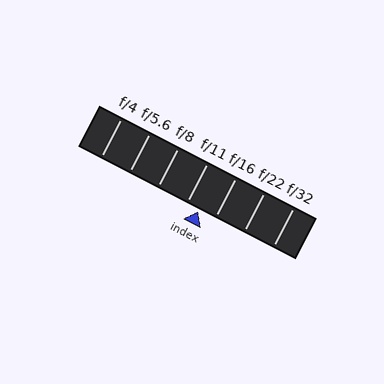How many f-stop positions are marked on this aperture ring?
There are 7 f-stop positions marked.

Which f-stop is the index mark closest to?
The index mark is closest to f/11.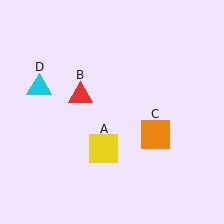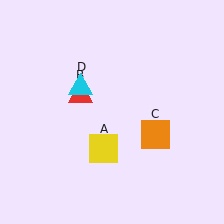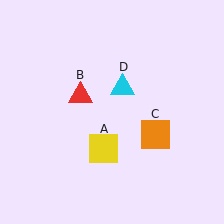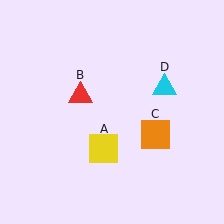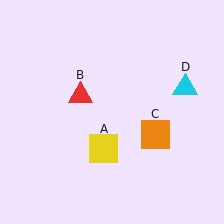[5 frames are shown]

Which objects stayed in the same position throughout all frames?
Yellow square (object A) and red triangle (object B) and orange square (object C) remained stationary.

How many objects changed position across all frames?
1 object changed position: cyan triangle (object D).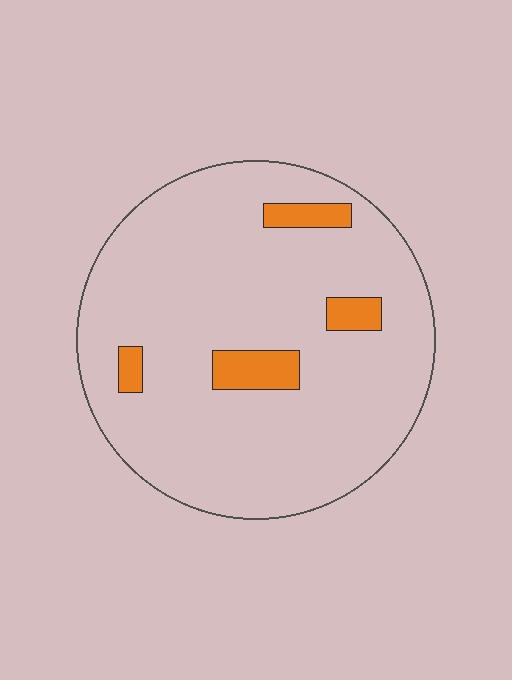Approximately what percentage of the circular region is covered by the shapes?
Approximately 10%.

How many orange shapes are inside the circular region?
4.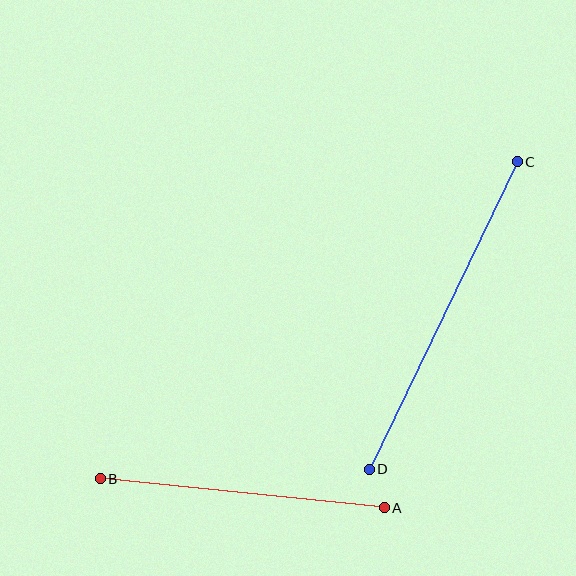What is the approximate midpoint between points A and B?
The midpoint is at approximately (242, 493) pixels.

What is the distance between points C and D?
The distance is approximately 341 pixels.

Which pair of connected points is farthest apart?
Points C and D are farthest apart.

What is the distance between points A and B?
The distance is approximately 285 pixels.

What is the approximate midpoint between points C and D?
The midpoint is at approximately (443, 316) pixels.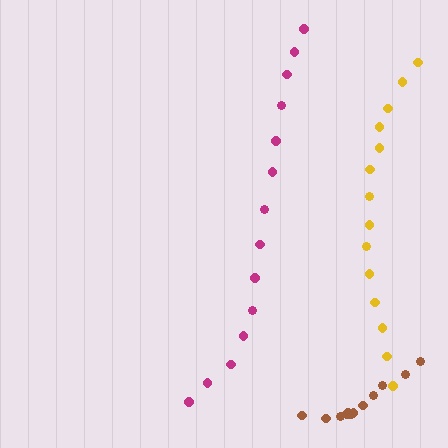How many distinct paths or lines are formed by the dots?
There are 3 distinct paths.